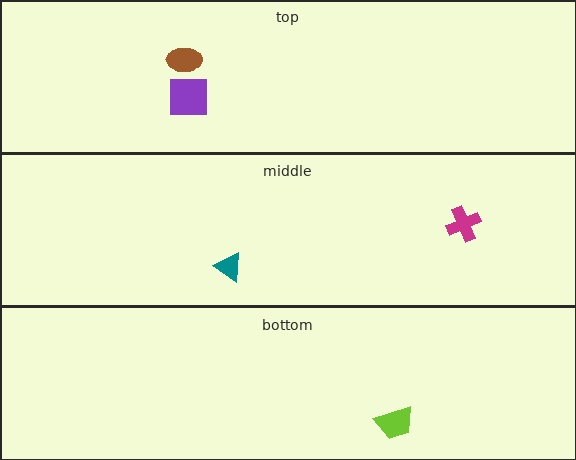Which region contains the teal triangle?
The middle region.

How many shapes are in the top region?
2.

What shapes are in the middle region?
The magenta cross, the teal triangle.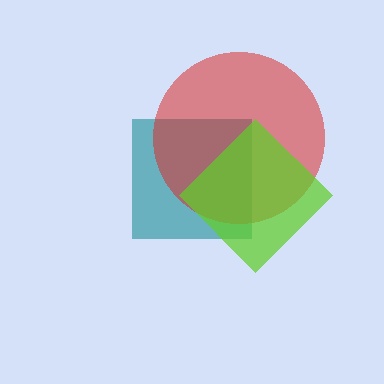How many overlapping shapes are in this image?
There are 3 overlapping shapes in the image.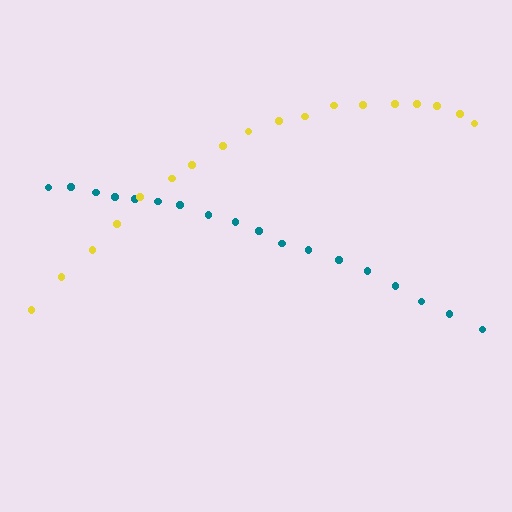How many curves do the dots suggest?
There are 2 distinct paths.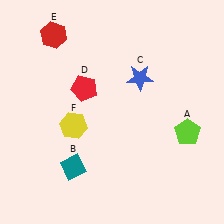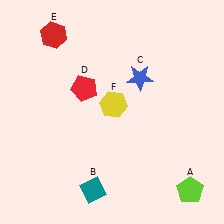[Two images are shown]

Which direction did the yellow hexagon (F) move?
The yellow hexagon (F) moved right.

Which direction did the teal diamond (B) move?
The teal diamond (B) moved down.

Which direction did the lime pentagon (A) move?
The lime pentagon (A) moved down.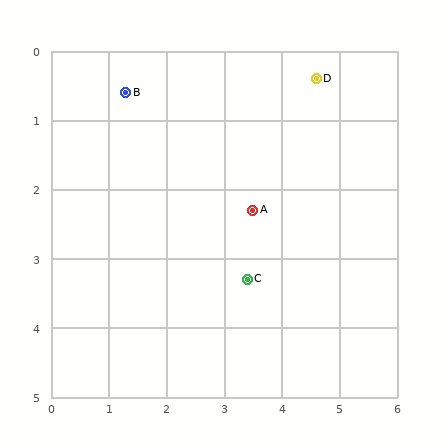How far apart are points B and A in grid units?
Points B and A are about 2.8 grid units apart.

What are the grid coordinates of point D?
Point D is at approximately (4.6, 0.4).